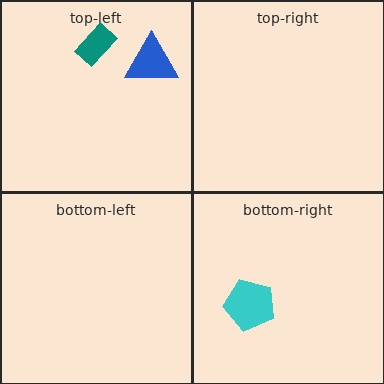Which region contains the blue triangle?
The top-left region.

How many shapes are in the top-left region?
2.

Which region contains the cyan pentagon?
The bottom-right region.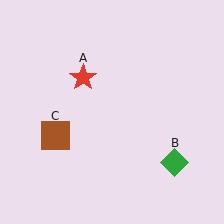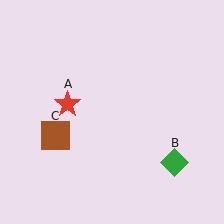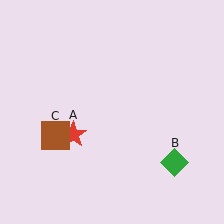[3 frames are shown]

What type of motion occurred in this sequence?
The red star (object A) rotated counterclockwise around the center of the scene.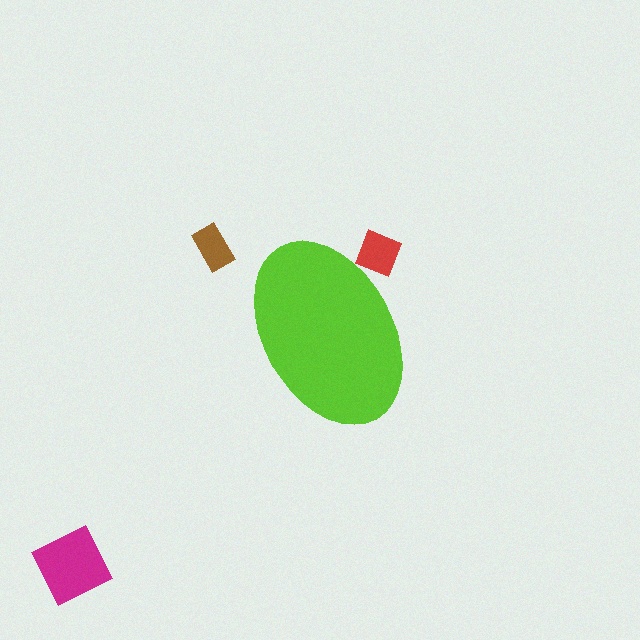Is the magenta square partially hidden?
No, the magenta square is fully visible.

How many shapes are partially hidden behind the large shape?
1 shape is partially hidden.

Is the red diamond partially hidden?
Yes, the red diamond is partially hidden behind the lime ellipse.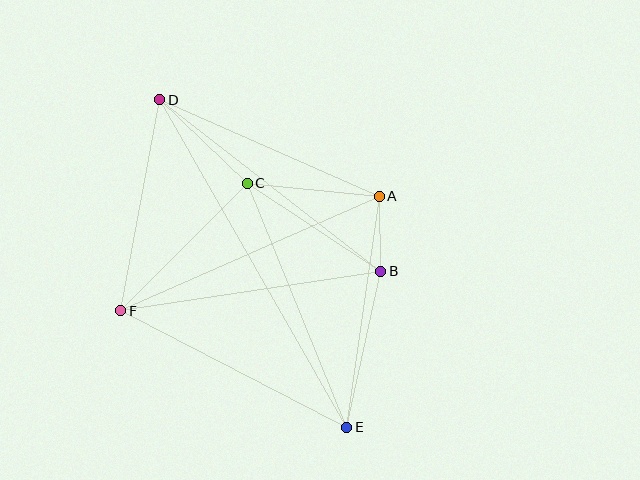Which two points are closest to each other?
Points A and B are closest to each other.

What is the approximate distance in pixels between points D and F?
The distance between D and F is approximately 215 pixels.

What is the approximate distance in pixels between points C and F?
The distance between C and F is approximately 179 pixels.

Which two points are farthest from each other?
Points D and E are farthest from each other.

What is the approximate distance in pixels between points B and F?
The distance between B and F is approximately 263 pixels.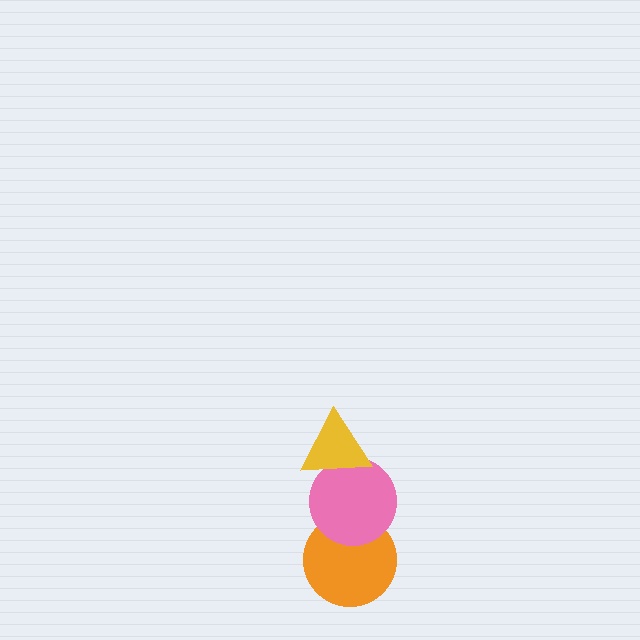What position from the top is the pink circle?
The pink circle is 2nd from the top.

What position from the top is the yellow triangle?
The yellow triangle is 1st from the top.